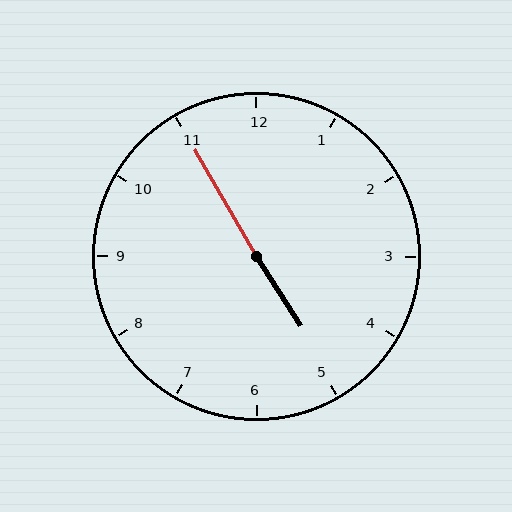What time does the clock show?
4:55.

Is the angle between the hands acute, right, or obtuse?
It is obtuse.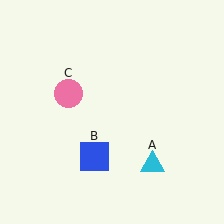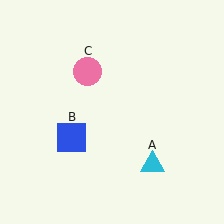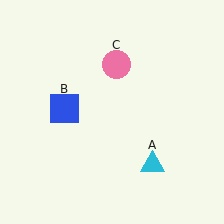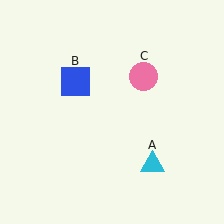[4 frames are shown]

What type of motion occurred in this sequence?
The blue square (object B), pink circle (object C) rotated clockwise around the center of the scene.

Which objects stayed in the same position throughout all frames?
Cyan triangle (object A) remained stationary.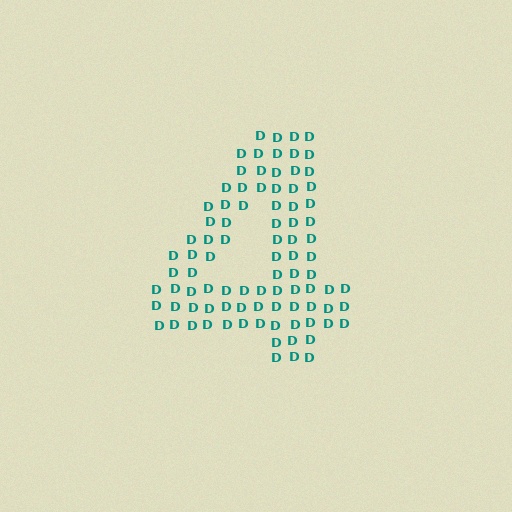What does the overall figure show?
The overall figure shows the digit 4.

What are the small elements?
The small elements are letter D's.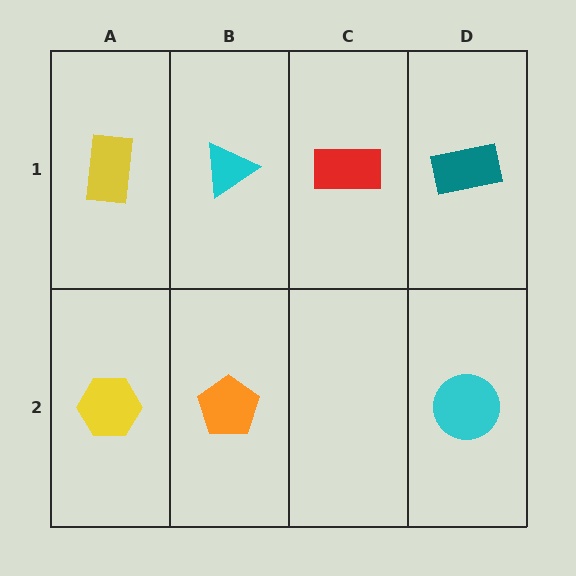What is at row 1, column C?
A red rectangle.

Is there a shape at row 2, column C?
No, that cell is empty.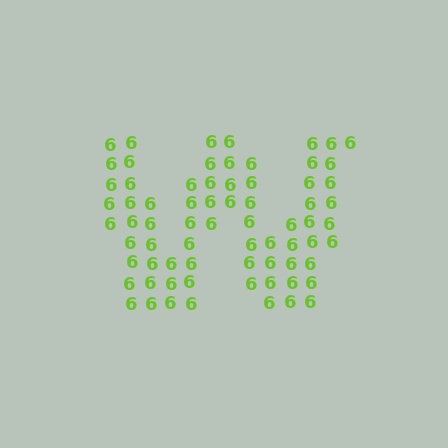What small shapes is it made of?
It is made of small digit 6's.